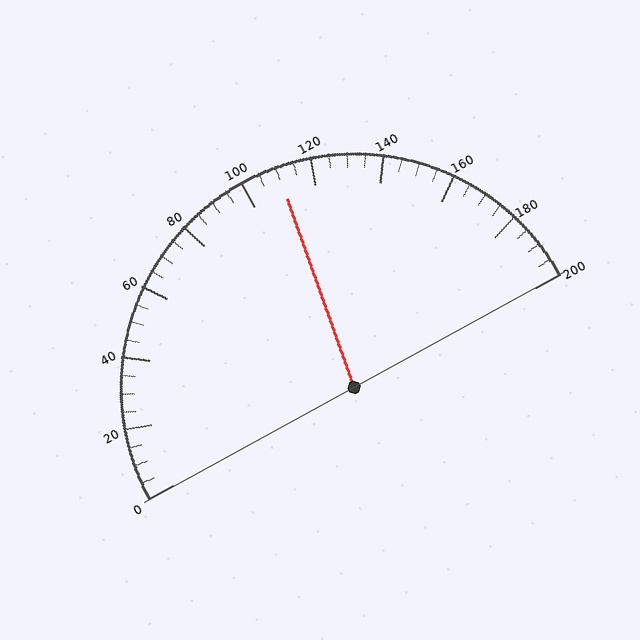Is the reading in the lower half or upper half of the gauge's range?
The reading is in the upper half of the range (0 to 200).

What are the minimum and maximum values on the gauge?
The gauge ranges from 0 to 200.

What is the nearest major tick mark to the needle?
The nearest major tick mark is 120.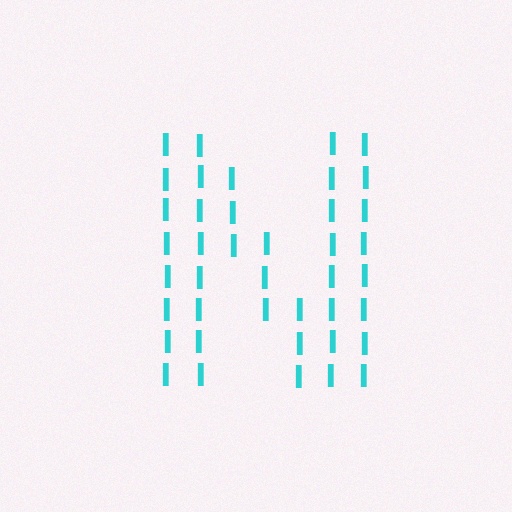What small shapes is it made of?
It is made of small letter I's.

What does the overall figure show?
The overall figure shows the letter N.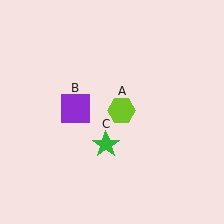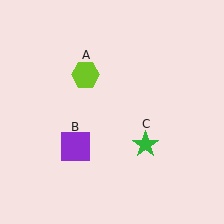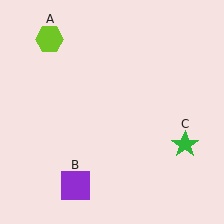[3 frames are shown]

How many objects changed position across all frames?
3 objects changed position: lime hexagon (object A), purple square (object B), green star (object C).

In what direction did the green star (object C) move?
The green star (object C) moved right.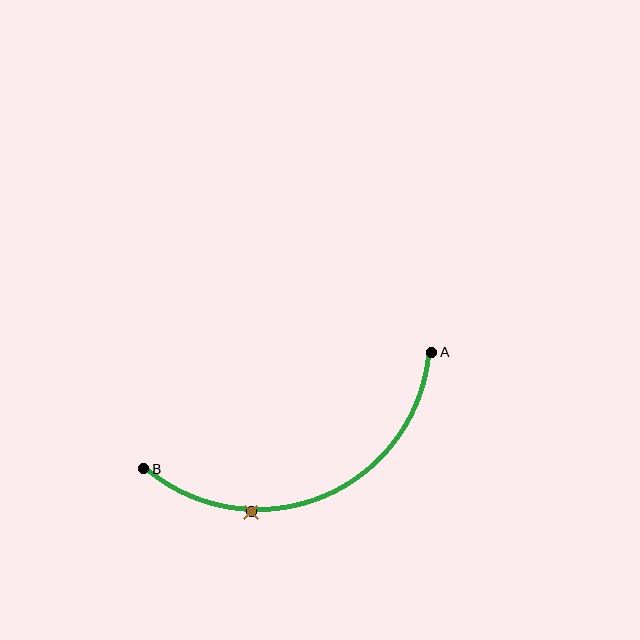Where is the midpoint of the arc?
The arc midpoint is the point on the curve farthest from the straight line joining A and B. It sits below that line.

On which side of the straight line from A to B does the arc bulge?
The arc bulges below the straight line connecting A and B.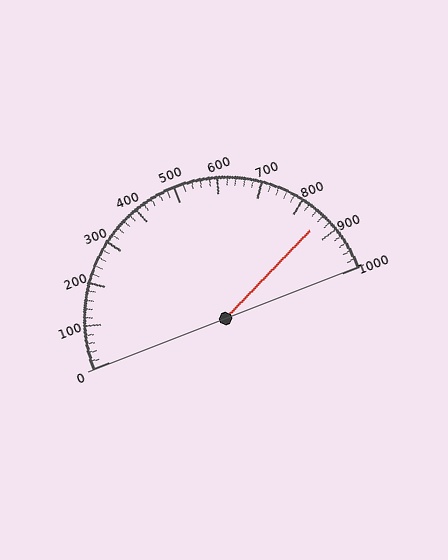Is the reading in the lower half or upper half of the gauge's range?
The reading is in the upper half of the range (0 to 1000).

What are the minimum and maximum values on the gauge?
The gauge ranges from 0 to 1000.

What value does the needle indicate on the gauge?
The needle indicates approximately 860.